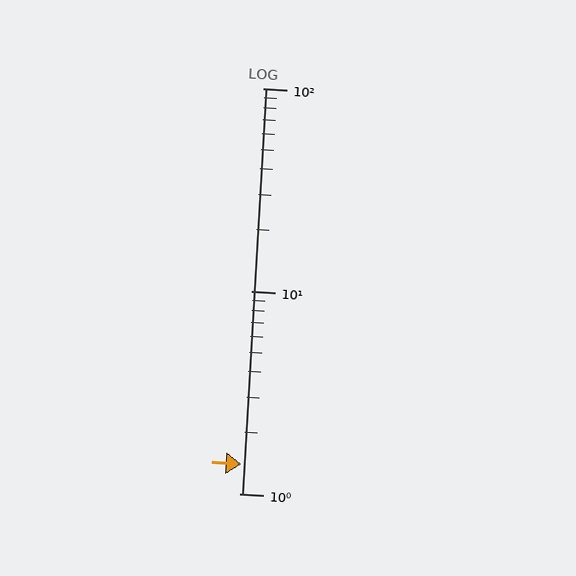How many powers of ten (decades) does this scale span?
The scale spans 2 decades, from 1 to 100.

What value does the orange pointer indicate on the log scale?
The pointer indicates approximately 1.4.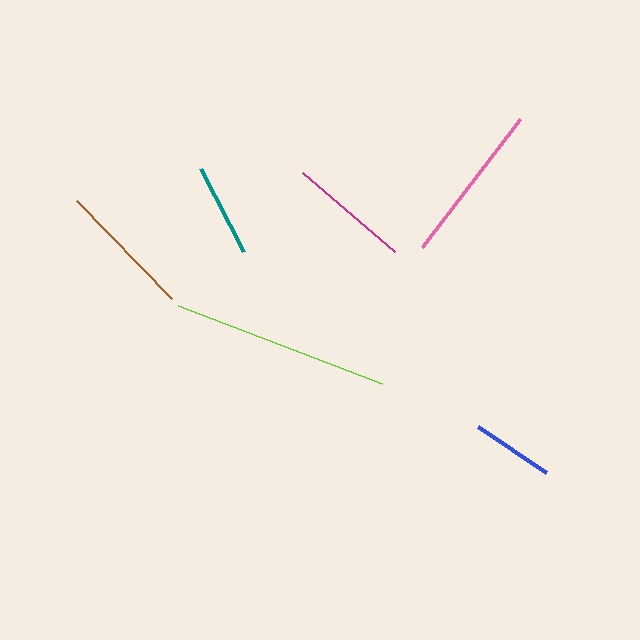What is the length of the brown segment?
The brown segment is approximately 136 pixels long.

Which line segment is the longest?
The lime line is the longest at approximately 219 pixels.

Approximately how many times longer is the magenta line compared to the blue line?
The magenta line is approximately 1.5 times the length of the blue line.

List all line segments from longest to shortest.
From longest to shortest: lime, pink, brown, magenta, teal, blue.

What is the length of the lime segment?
The lime segment is approximately 219 pixels long.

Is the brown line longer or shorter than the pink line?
The pink line is longer than the brown line.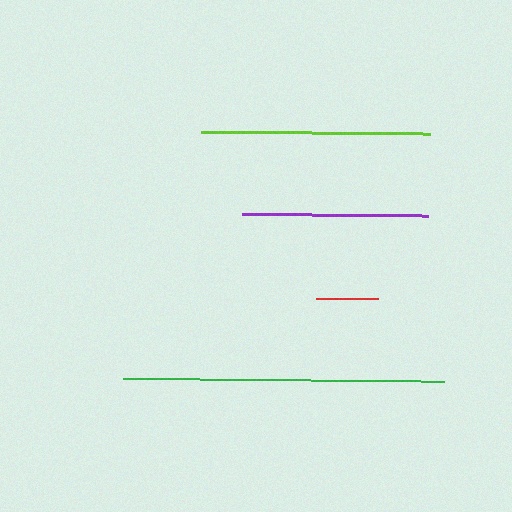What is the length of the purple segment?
The purple segment is approximately 186 pixels long.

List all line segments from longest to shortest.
From longest to shortest: green, lime, purple, red.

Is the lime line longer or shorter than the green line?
The green line is longer than the lime line.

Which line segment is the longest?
The green line is the longest at approximately 321 pixels.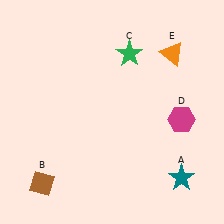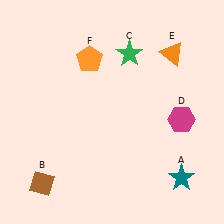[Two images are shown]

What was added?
An orange pentagon (F) was added in Image 2.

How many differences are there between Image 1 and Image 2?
There is 1 difference between the two images.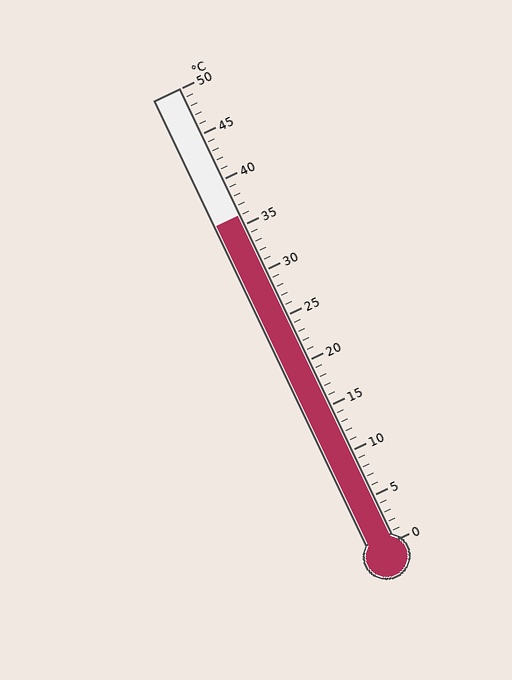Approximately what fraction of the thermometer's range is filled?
The thermometer is filled to approximately 70% of its range.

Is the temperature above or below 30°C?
The temperature is above 30°C.